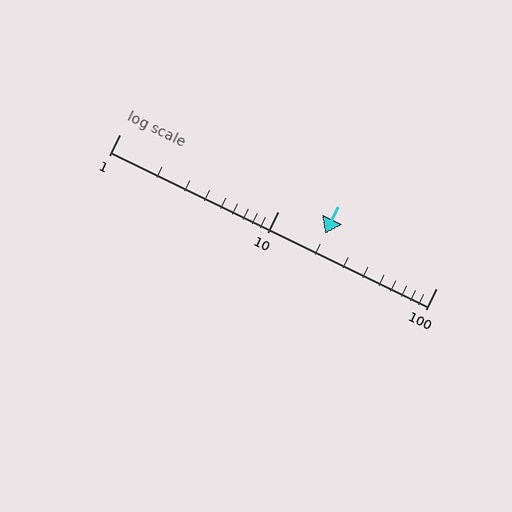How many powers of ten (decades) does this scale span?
The scale spans 2 decades, from 1 to 100.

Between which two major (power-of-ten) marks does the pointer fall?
The pointer is between 10 and 100.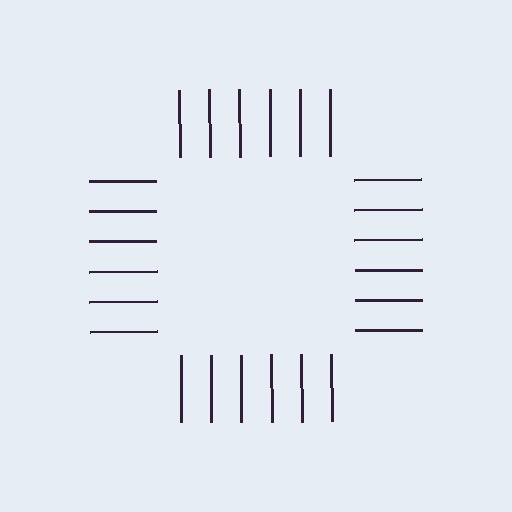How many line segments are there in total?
24 — 6 along each of the 4 edges.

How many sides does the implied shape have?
4 sides — the line-ends trace a square.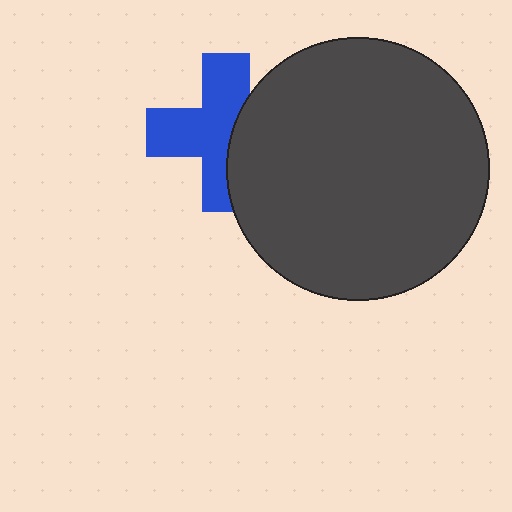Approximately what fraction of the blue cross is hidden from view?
Roughly 37% of the blue cross is hidden behind the dark gray circle.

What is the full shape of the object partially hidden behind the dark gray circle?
The partially hidden object is a blue cross.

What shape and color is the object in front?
The object in front is a dark gray circle.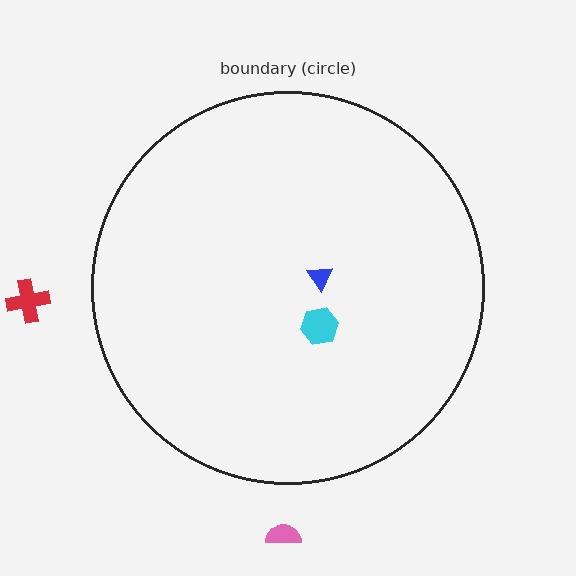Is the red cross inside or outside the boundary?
Outside.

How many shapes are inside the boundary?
2 inside, 2 outside.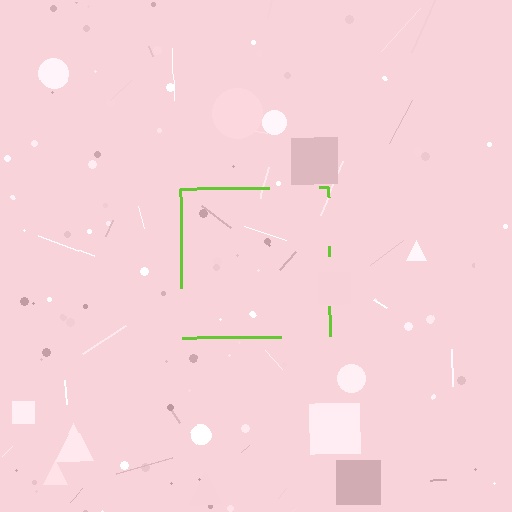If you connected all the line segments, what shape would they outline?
They would outline a square.